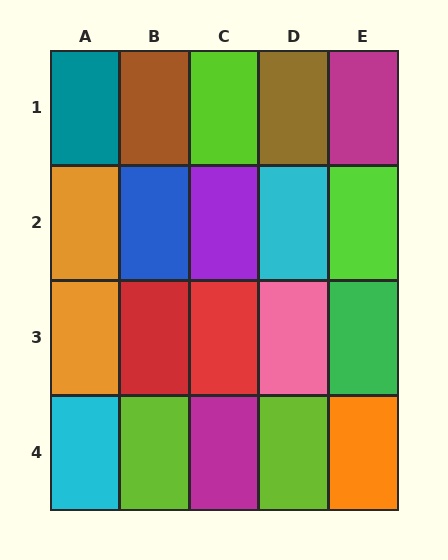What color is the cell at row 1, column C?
Lime.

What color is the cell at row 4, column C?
Magenta.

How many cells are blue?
1 cell is blue.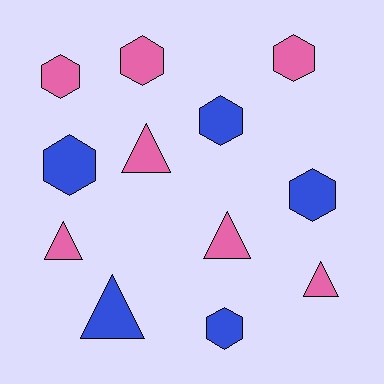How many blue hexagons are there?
There are 4 blue hexagons.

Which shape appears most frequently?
Hexagon, with 7 objects.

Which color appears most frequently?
Pink, with 7 objects.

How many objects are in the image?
There are 12 objects.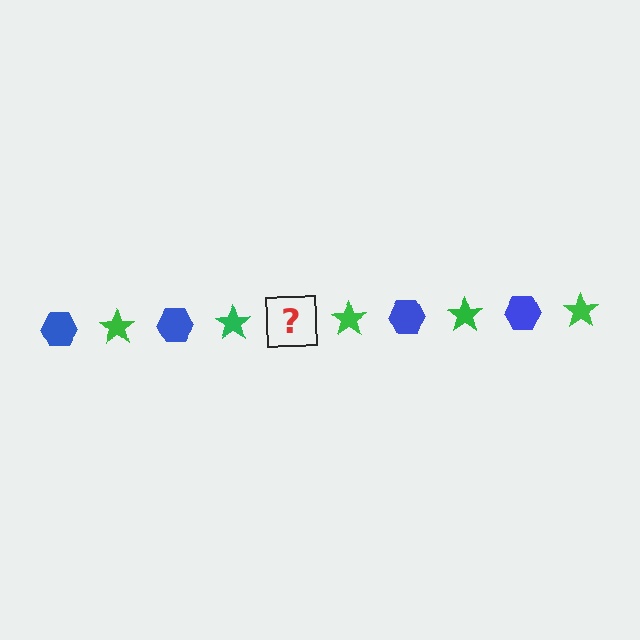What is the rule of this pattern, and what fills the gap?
The rule is that the pattern alternates between blue hexagon and green star. The gap should be filled with a blue hexagon.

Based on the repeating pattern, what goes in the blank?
The blank should be a blue hexagon.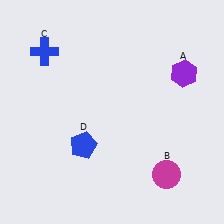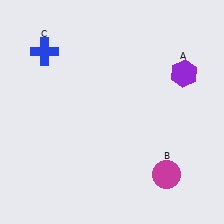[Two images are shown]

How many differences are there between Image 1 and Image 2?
There is 1 difference between the two images.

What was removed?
The blue pentagon (D) was removed in Image 2.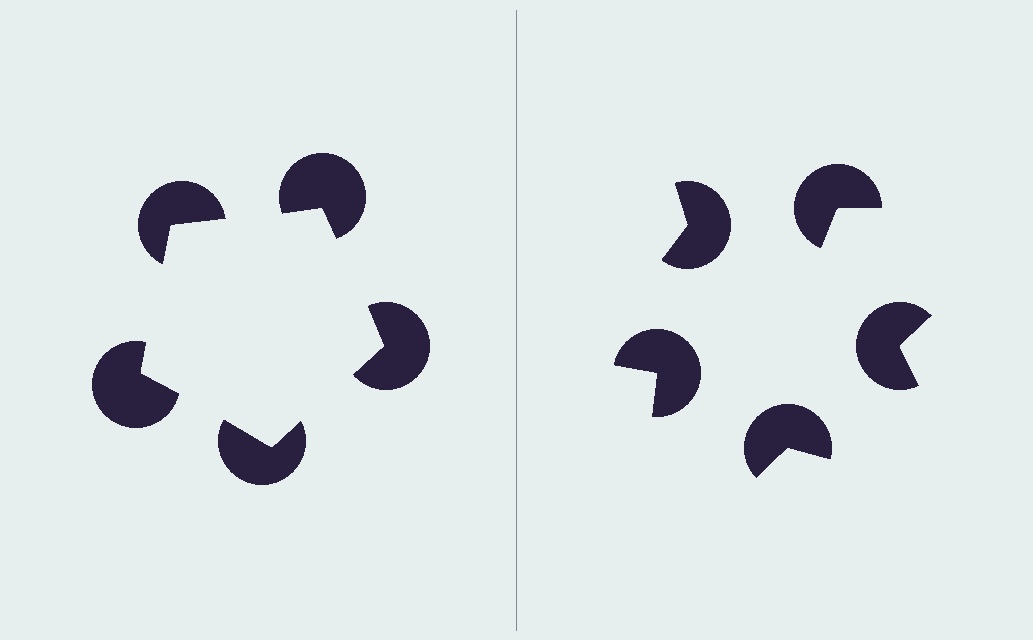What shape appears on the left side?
An illusory pentagon.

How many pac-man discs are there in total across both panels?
10 — 5 on each side.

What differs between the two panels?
The pac-man discs are positioned identically on both sides; only the wedge orientations differ. On the left they align to a pentagon; on the right they are misaligned.